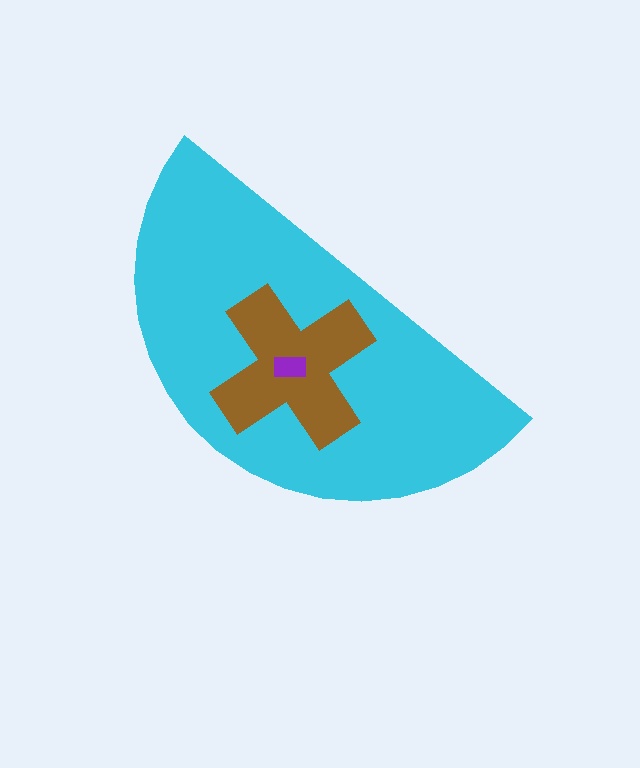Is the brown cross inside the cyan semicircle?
Yes.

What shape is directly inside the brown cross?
The purple rectangle.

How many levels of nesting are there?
3.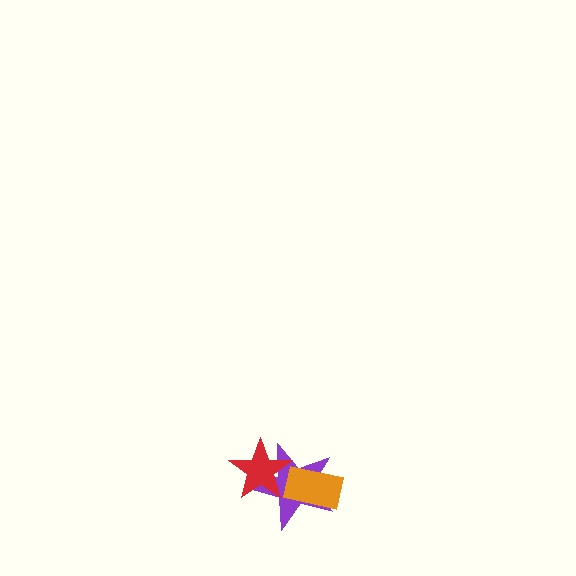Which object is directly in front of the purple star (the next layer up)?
The orange rectangle is directly in front of the purple star.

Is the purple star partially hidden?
Yes, it is partially covered by another shape.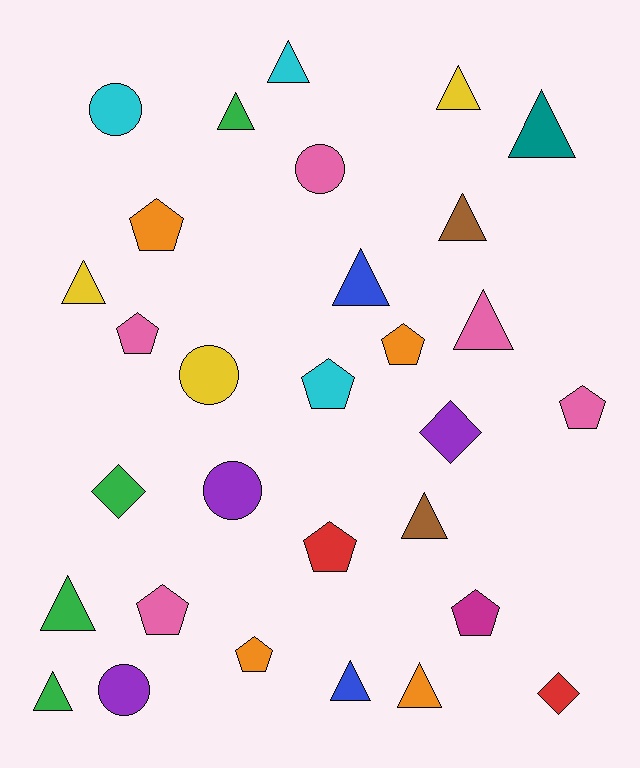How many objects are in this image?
There are 30 objects.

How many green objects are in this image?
There are 4 green objects.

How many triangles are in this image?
There are 13 triangles.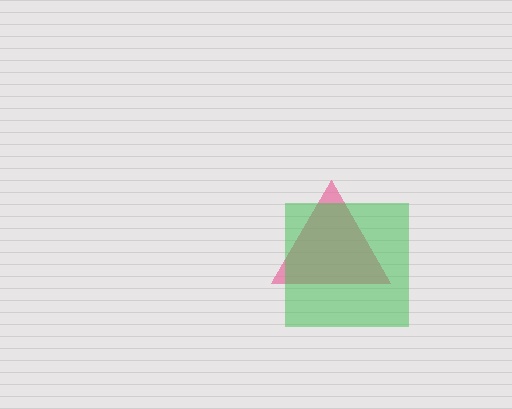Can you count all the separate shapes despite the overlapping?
Yes, there are 2 separate shapes.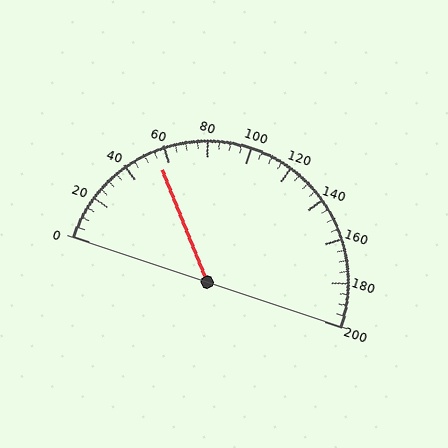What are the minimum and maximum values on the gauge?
The gauge ranges from 0 to 200.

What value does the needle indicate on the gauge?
The needle indicates approximately 55.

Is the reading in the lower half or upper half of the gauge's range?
The reading is in the lower half of the range (0 to 200).